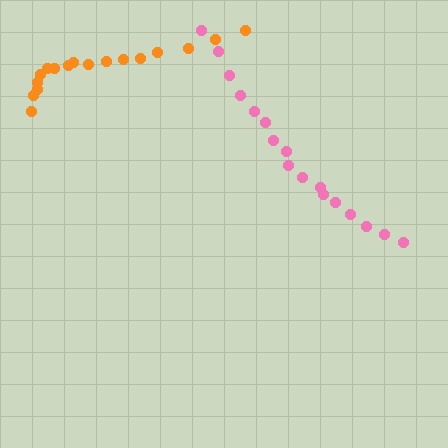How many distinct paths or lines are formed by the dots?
There are 2 distinct paths.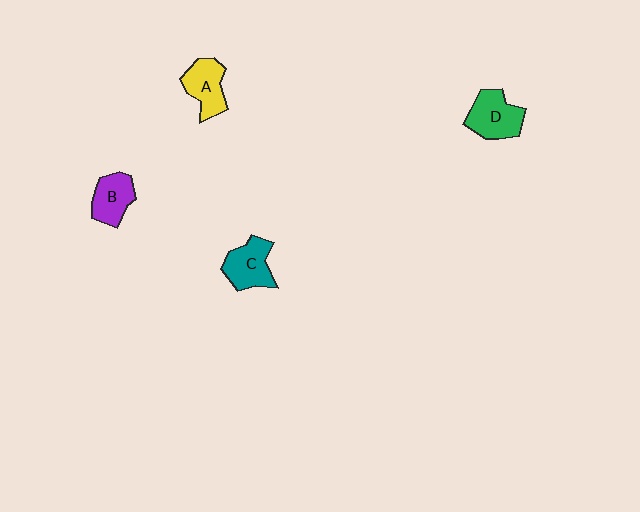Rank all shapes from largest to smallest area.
From largest to smallest: D (green), C (teal), A (yellow), B (purple).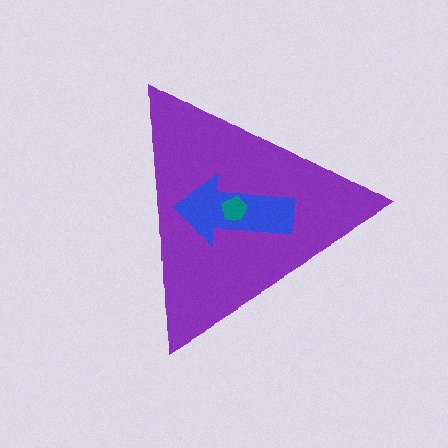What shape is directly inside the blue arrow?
The teal pentagon.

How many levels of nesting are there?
3.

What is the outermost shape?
The purple triangle.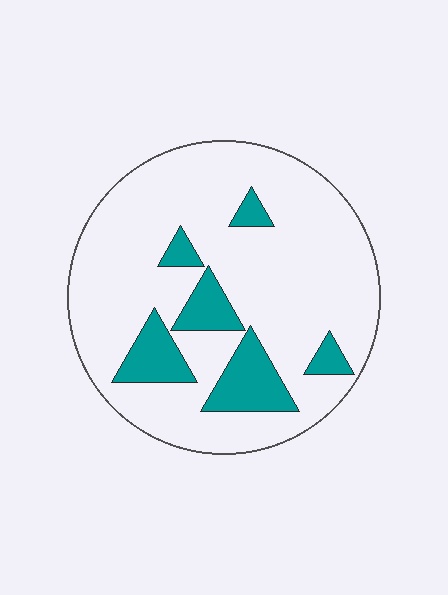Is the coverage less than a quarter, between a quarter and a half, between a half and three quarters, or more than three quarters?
Less than a quarter.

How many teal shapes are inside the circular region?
6.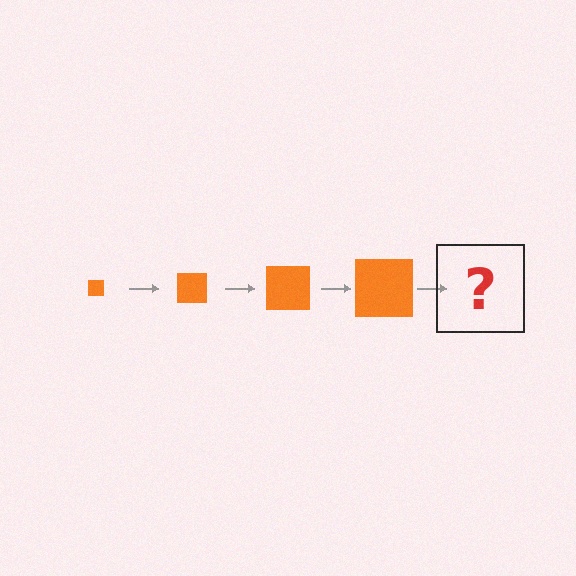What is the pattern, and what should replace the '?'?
The pattern is that the square gets progressively larger each step. The '?' should be an orange square, larger than the previous one.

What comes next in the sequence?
The next element should be an orange square, larger than the previous one.